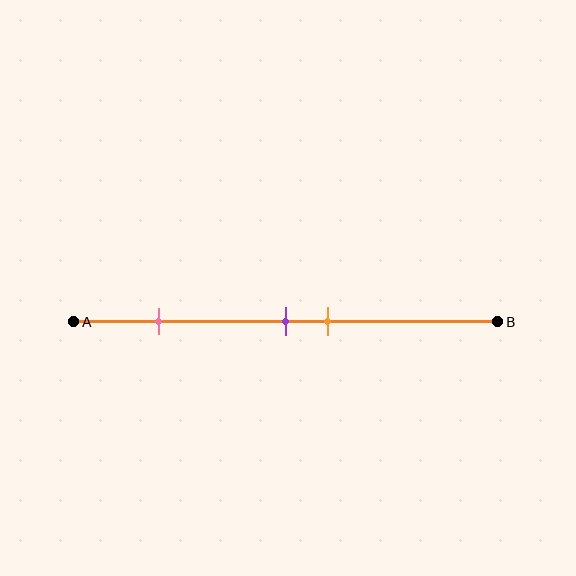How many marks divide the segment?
There are 3 marks dividing the segment.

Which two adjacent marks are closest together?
The purple and orange marks are the closest adjacent pair.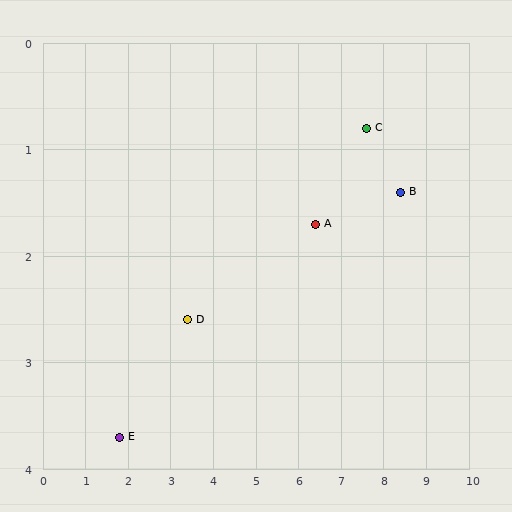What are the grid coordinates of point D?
Point D is at approximately (3.4, 2.6).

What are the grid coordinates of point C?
Point C is at approximately (7.6, 0.8).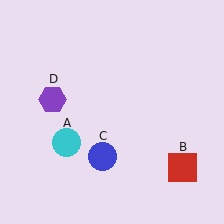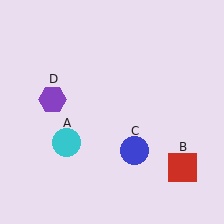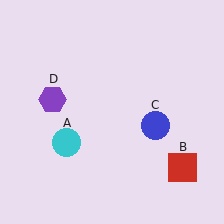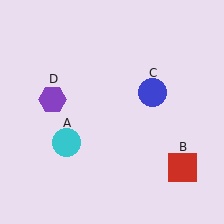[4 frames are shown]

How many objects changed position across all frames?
1 object changed position: blue circle (object C).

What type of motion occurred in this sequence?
The blue circle (object C) rotated counterclockwise around the center of the scene.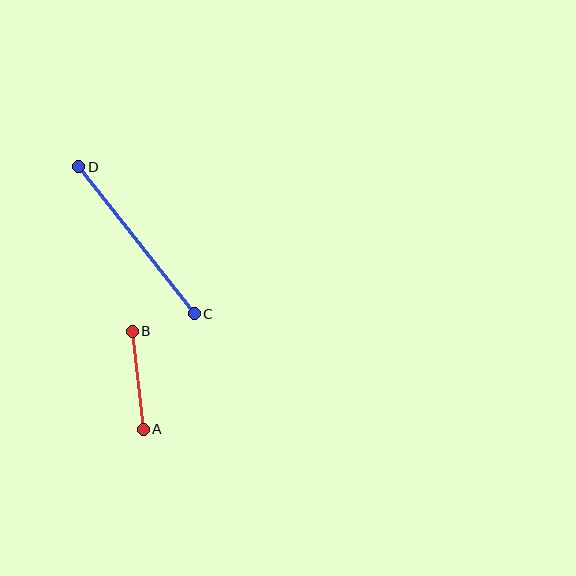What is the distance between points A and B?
The distance is approximately 99 pixels.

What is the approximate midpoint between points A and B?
The midpoint is at approximately (138, 380) pixels.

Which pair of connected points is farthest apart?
Points C and D are farthest apart.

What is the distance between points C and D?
The distance is approximately 187 pixels.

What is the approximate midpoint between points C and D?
The midpoint is at approximately (136, 240) pixels.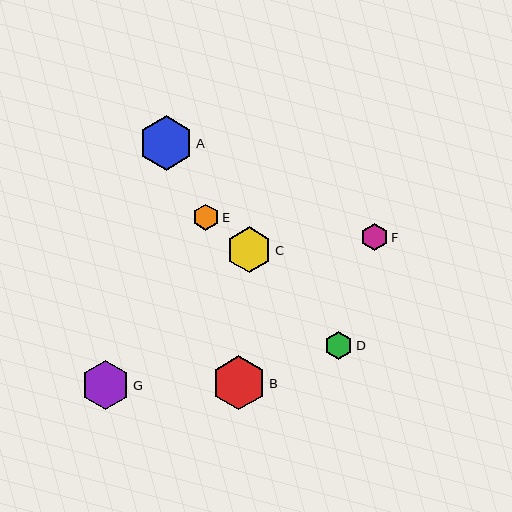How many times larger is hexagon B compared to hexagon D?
Hexagon B is approximately 2.0 times the size of hexagon D.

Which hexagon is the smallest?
Hexagon E is the smallest with a size of approximately 26 pixels.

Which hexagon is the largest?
Hexagon B is the largest with a size of approximately 54 pixels.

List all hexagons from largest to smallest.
From largest to smallest: B, A, G, C, D, F, E.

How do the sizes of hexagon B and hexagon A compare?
Hexagon B and hexagon A are approximately the same size.